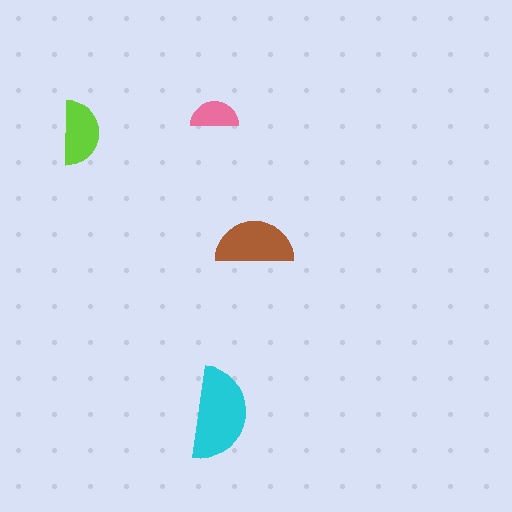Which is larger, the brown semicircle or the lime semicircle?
The brown one.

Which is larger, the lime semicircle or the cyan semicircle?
The cyan one.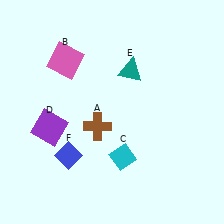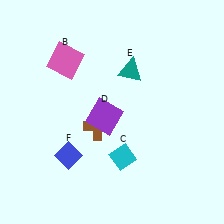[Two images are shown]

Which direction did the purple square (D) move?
The purple square (D) moved right.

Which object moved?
The purple square (D) moved right.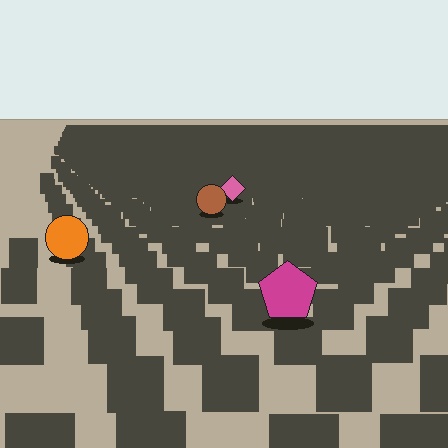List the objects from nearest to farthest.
From nearest to farthest: the magenta pentagon, the orange circle, the brown circle, the pink diamond.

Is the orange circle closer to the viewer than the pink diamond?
Yes. The orange circle is closer — you can tell from the texture gradient: the ground texture is coarser near it.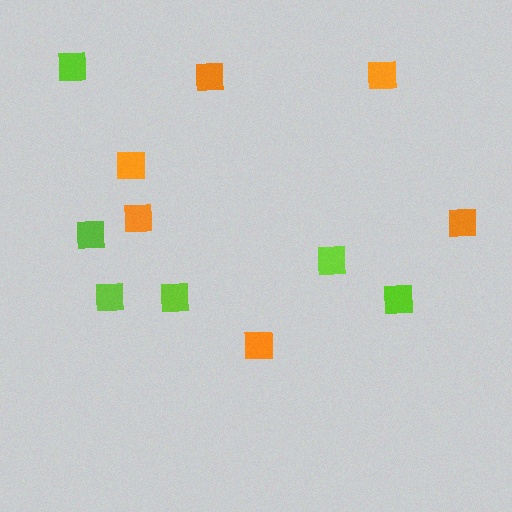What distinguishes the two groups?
There are 2 groups: one group of orange squares (6) and one group of lime squares (6).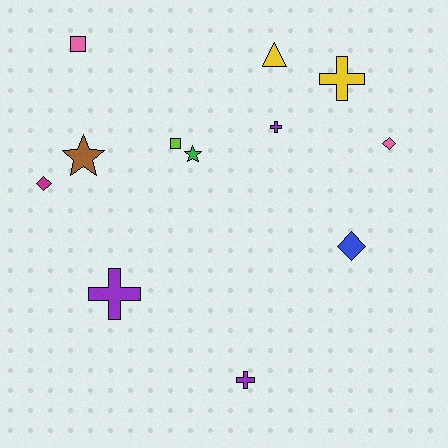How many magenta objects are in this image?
There is 1 magenta object.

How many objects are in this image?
There are 12 objects.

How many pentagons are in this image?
There are no pentagons.